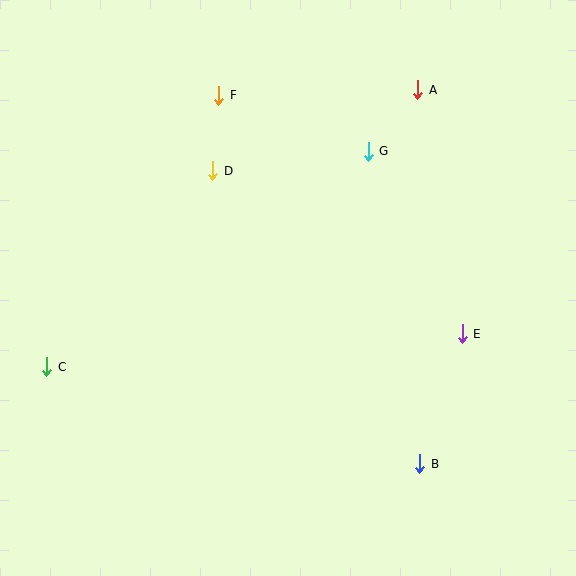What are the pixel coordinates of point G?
Point G is at (368, 151).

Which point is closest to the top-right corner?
Point A is closest to the top-right corner.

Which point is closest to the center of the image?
Point D at (213, 171) is closest to the center.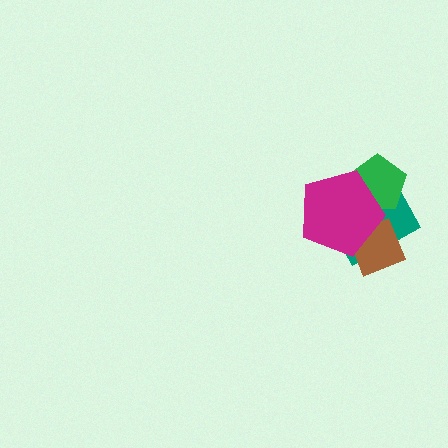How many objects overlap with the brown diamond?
2 objects overlap with the brown diamond.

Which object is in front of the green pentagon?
The magenta pentagon is in front of the green pentagon.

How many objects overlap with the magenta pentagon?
3 objects overlap with the magenta pentagon.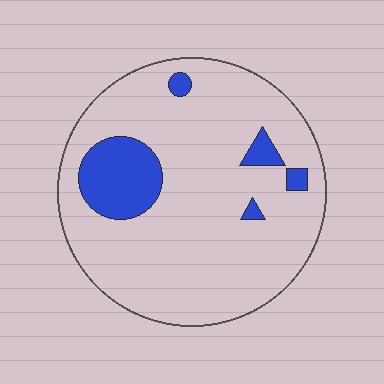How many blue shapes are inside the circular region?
5.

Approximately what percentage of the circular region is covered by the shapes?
Approximately 15%.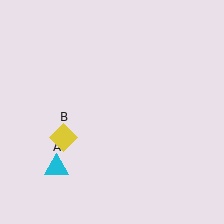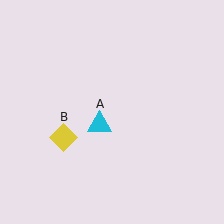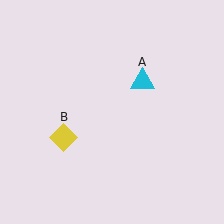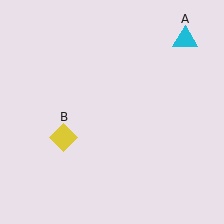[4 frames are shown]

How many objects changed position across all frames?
1 object changed position: cyan triangle (object A).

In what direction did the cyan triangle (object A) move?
The cyan triangle (object A) moved up and to the right.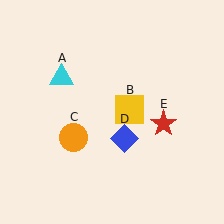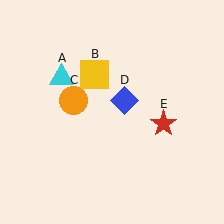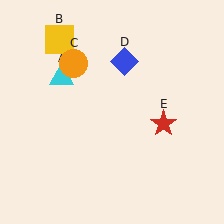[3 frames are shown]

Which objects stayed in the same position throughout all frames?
Cyan triangle (object A) and red star (object E) remained stationary.